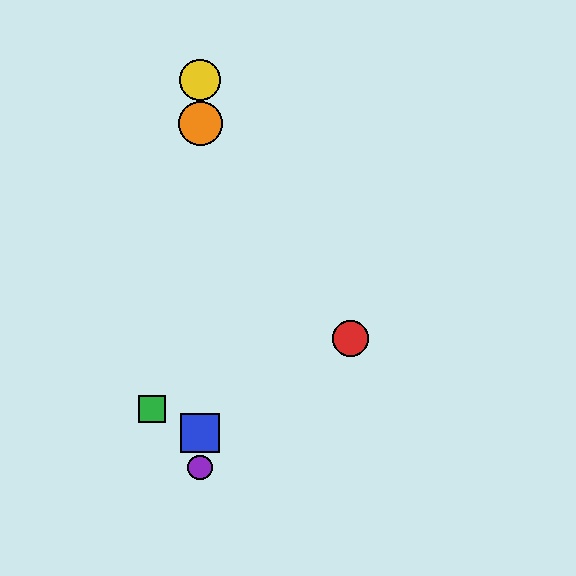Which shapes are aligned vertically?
The blue square, the yellow circle, the purple circle, the orange circle are aligned vertically.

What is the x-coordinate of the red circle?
The red circle is at x≈351.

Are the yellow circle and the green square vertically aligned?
No, the yellow circle is at x≈200 and the green square is at x≈152.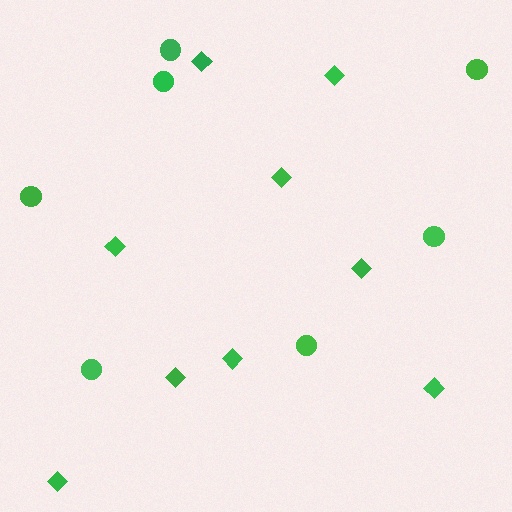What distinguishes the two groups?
There are 2 groups: one group of diamonds (9) and one group of circles (7).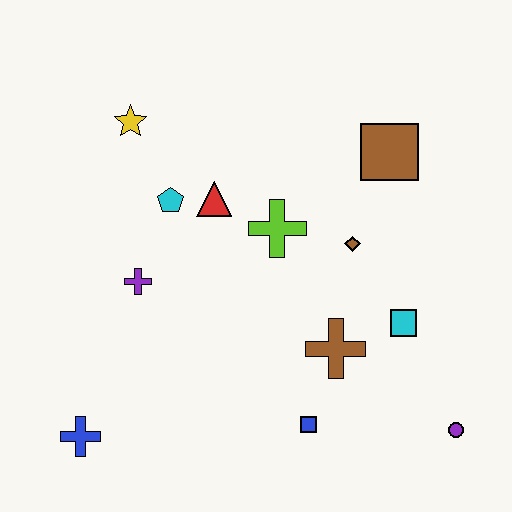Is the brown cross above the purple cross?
No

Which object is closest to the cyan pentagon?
The red triangle is closest to the cyan pentagon.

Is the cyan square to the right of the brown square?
Yes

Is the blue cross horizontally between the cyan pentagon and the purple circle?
No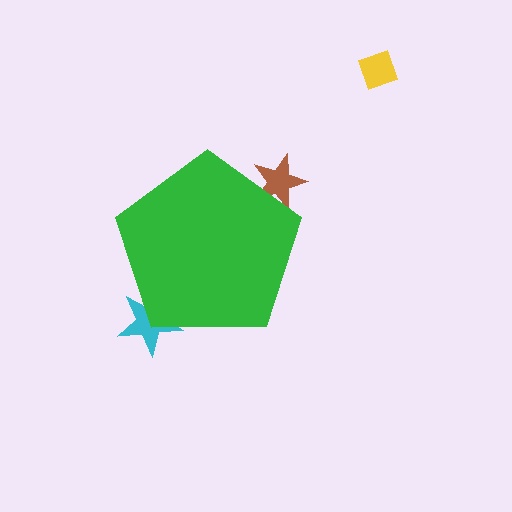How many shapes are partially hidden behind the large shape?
2 shapes are partially hidden.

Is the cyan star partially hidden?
Yes, the cyan star is partially hidden behind the green pentagon.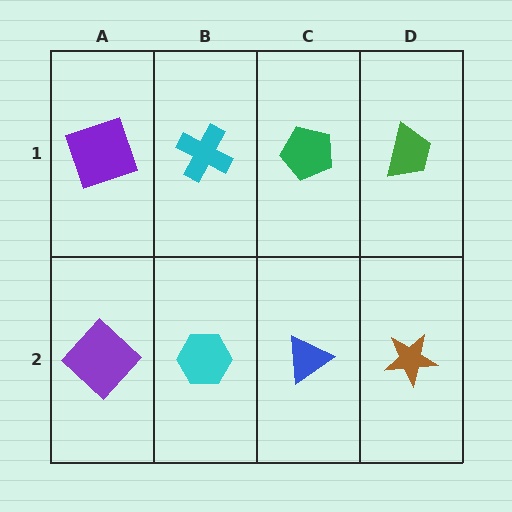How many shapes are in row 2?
4 shapes.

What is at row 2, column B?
A cyan hexagon.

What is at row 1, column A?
A purple square.